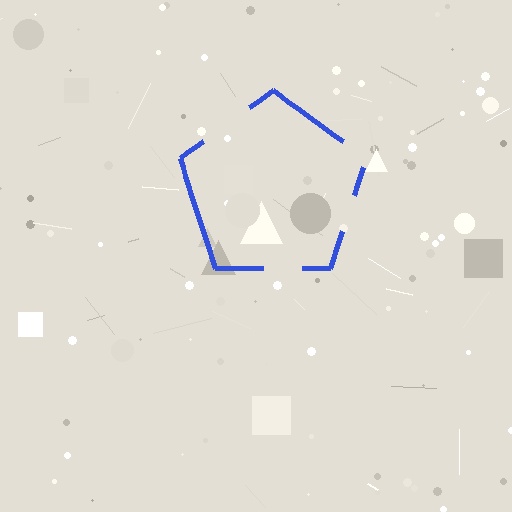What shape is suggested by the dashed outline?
The dashed outline suggests a pentagon.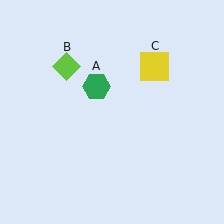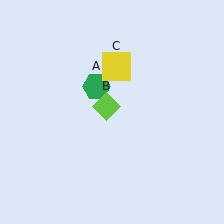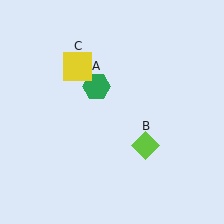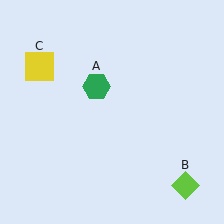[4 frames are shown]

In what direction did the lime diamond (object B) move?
The lime diamond (object B) moved down and to the right.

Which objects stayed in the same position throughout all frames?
Green hexagon (object A) remained stationary.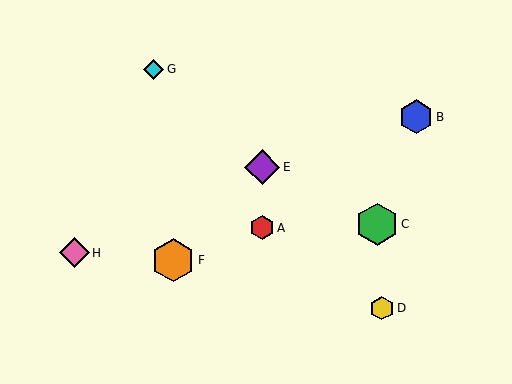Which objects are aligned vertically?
Objects A, E are aligned vertically.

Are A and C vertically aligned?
No, A is at x≈262 and C is at x≈377.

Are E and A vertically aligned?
Yes, both are at x≈262.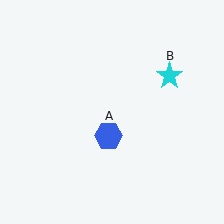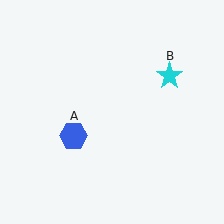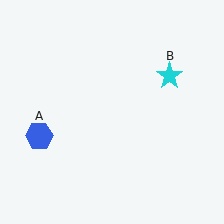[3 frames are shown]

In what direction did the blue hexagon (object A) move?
The blue hexagon (object A) moved left.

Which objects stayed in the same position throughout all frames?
Cyan star (object B) remained stationary.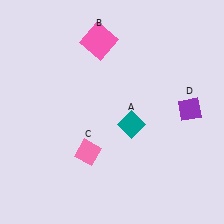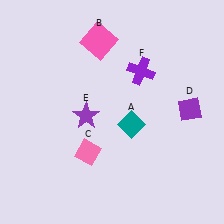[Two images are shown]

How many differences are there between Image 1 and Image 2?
There are 2 differences between the two images.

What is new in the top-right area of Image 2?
A purple cross (F) was added in the top-right area of Image 2.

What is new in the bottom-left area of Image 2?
A purple star (E) was added in the bottom-left area of Image 2.